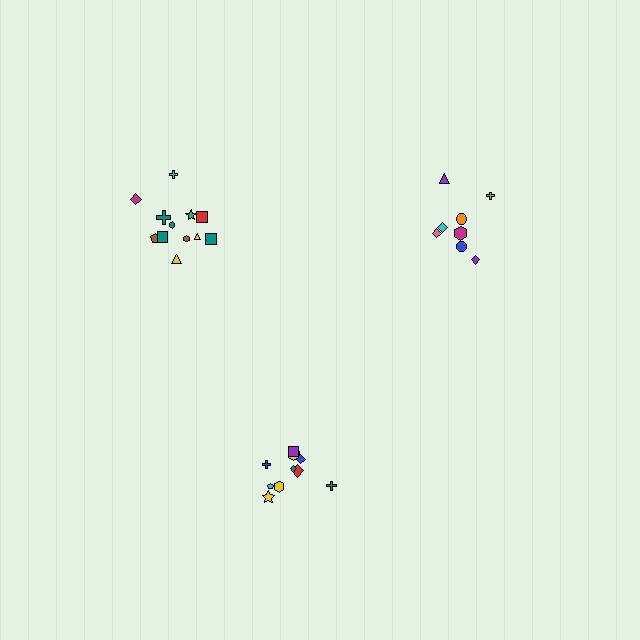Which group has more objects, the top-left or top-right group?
The top-left group.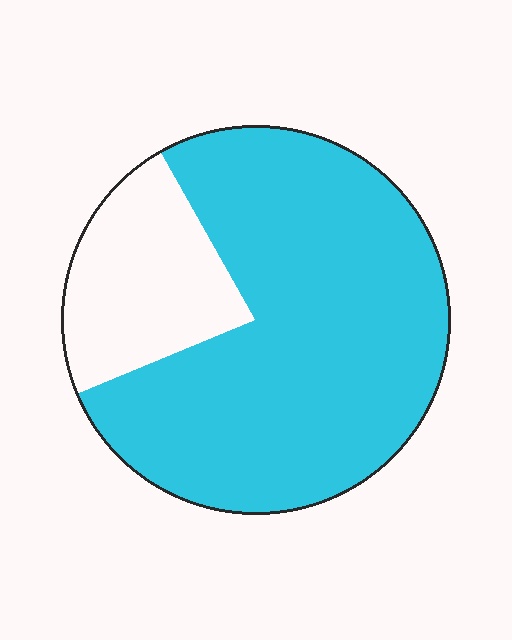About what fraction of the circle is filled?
About three quarters (3/4).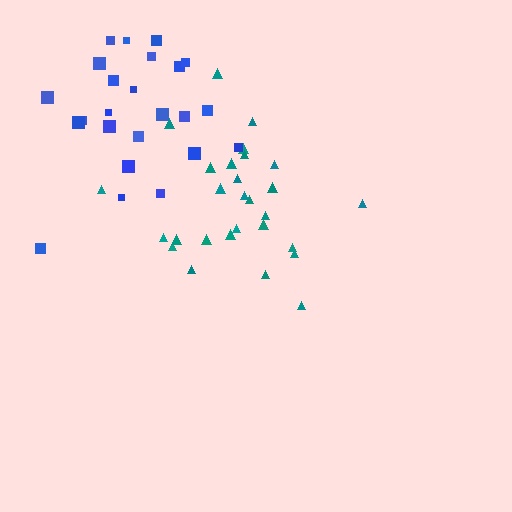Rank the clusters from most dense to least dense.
teal, blue.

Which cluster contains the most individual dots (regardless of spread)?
Teal (28).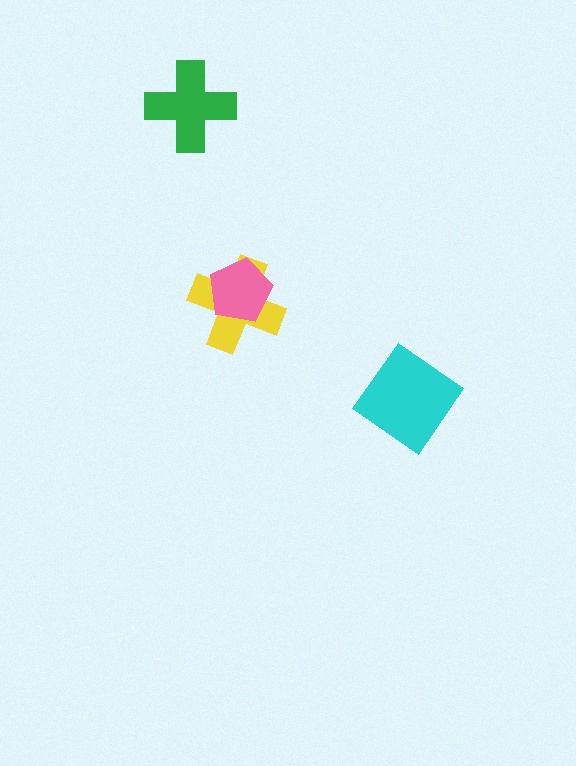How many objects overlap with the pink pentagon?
1 object overlaps with the pink pentagon.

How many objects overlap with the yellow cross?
1 object overlaps with the yellow cross.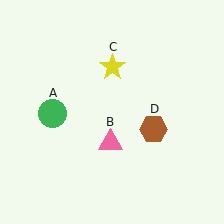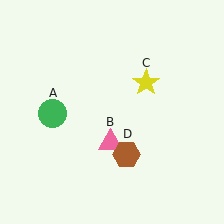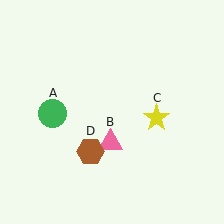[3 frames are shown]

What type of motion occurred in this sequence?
The yellow star (object C), brown hexagon (object D) rotated clockwise around the center of the scene.